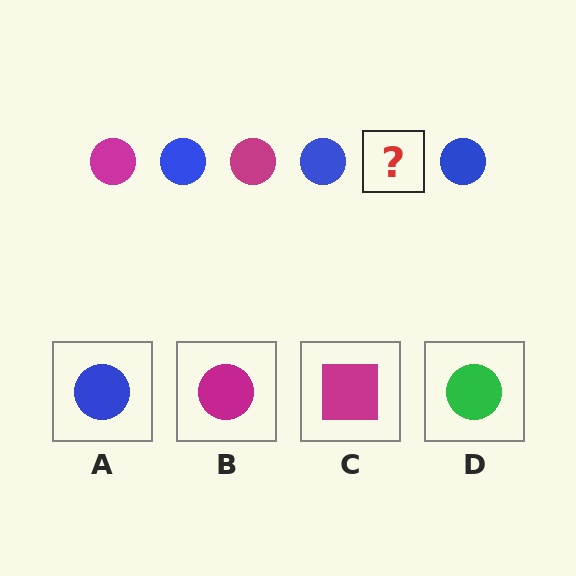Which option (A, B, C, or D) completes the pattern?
B.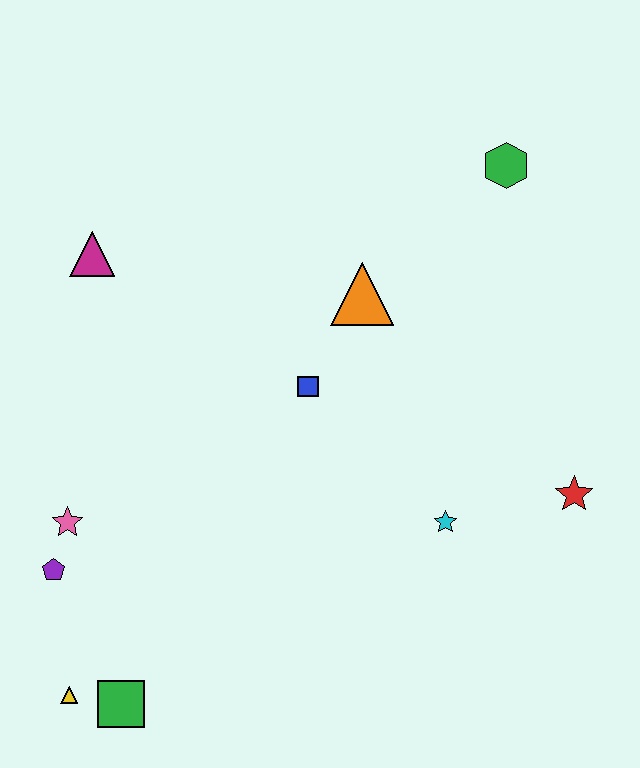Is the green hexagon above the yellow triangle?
Yes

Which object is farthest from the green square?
The green hexagon is farthest from the green square.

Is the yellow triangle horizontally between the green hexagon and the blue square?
No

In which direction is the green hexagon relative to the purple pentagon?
The green hexagon is to the right of the purple pentagon.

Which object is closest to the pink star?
The purple pentagon is closest to the pink star.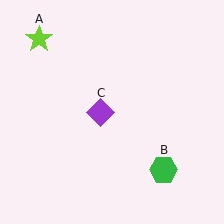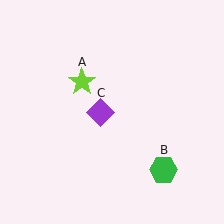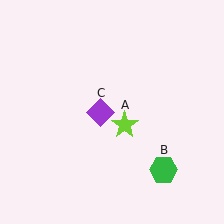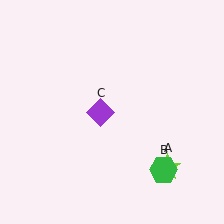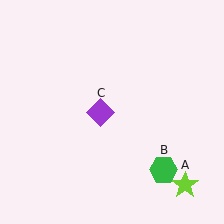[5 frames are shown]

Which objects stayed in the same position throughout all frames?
Green hexagon (object B) and purple diamond (object C) remained stationary.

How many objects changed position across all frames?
1 object changed position: lime star (object A).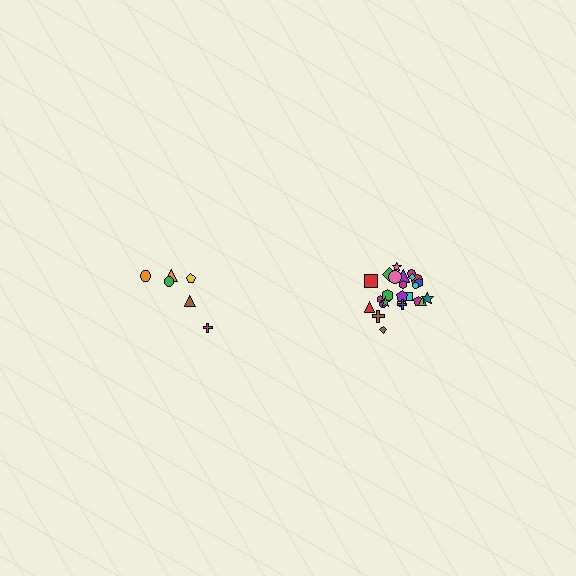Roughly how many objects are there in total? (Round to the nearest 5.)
Roughly 30 objects in total.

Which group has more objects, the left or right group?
The right group.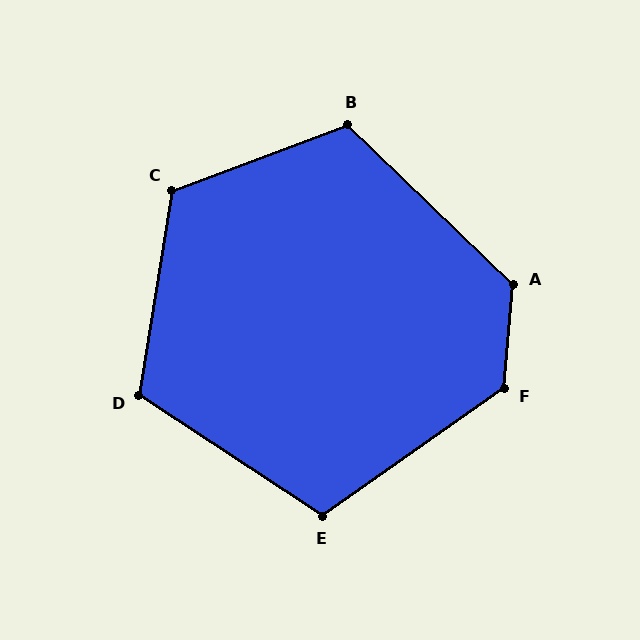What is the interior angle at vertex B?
Approximately 116 degrees (obtuse).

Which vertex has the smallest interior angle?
E, at approximately 111 degrees.